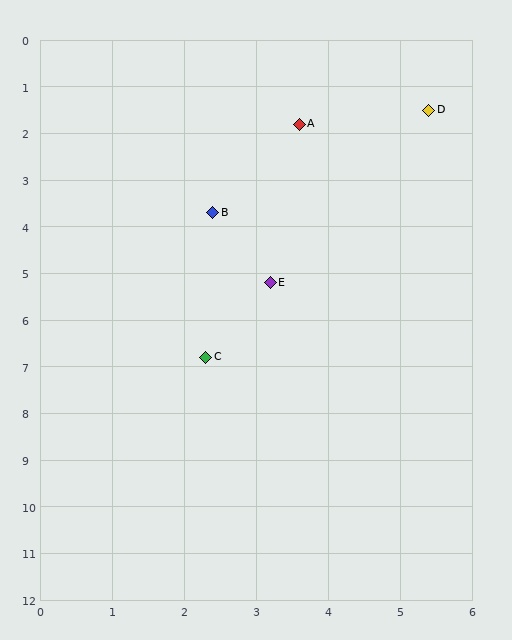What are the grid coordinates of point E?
Point E is at approximately (3.2, 5.2).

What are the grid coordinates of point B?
Point B is at approximately (2.4, 3.7).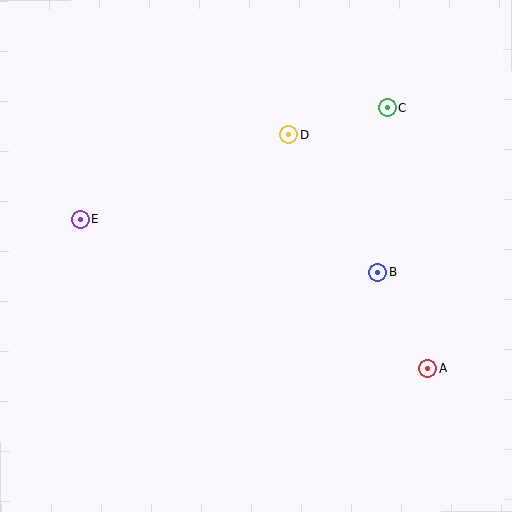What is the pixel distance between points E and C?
The distance between E and C is 326 pixels.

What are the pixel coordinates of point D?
Point D is at (288, 134).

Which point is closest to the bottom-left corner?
Point E is closest to the bottom-left corner.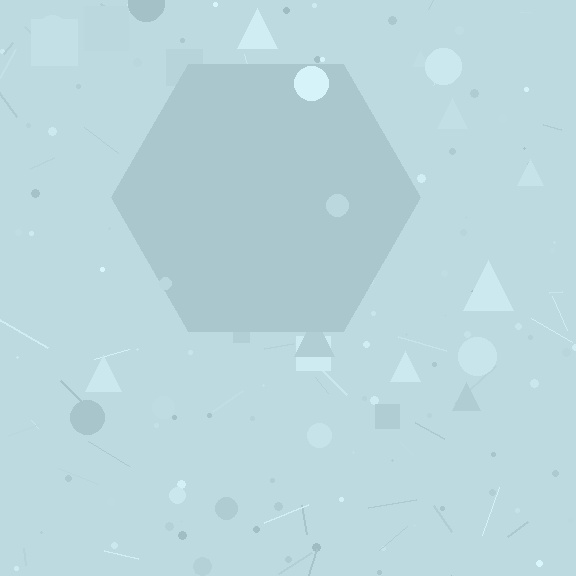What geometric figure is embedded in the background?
A hexagon is embedded in the background.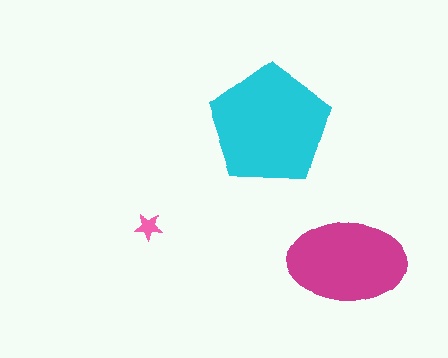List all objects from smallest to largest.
The pink star, the magenta ellipse, the cyan pentagon.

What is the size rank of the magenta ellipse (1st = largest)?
2nd.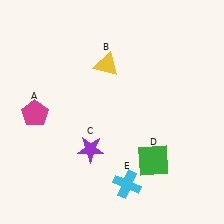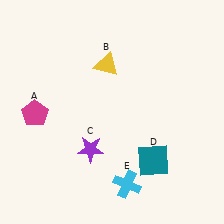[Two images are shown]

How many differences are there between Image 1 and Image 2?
There is 1 difference between the two images.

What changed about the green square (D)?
In Image 1, D is green. In Image 2, it changed to teal.